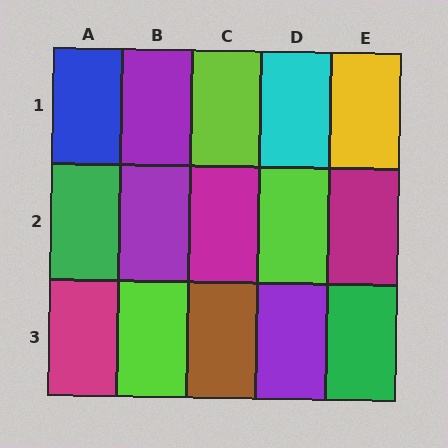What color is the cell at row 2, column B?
Purple.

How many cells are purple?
3 cells are purple.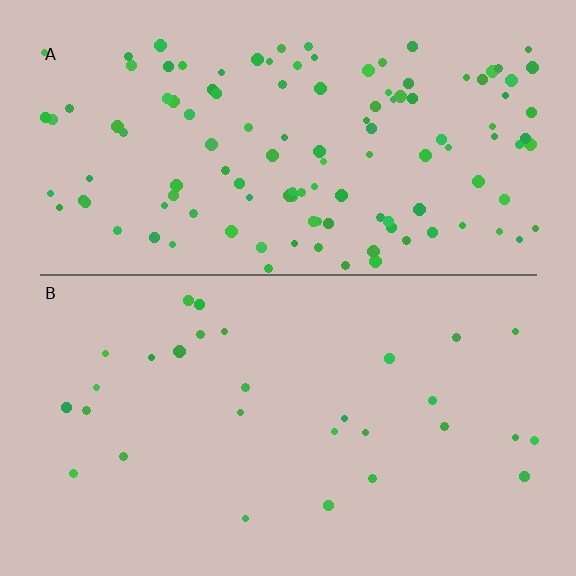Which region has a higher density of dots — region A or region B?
A (the top).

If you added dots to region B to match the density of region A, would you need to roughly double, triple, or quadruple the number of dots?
Approximately quadruple.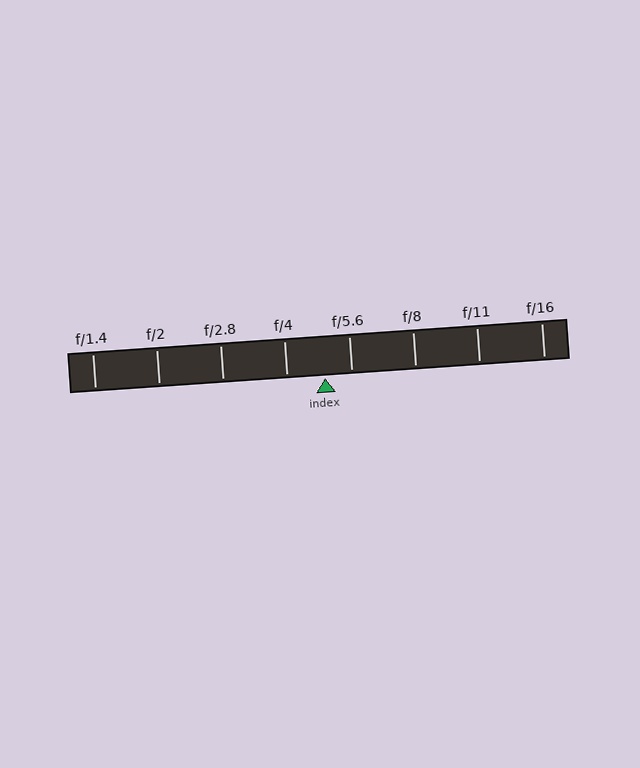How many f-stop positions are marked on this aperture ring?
There are 8 f-stop positions marked.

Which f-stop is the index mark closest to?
The index mark is closest to f/5.6.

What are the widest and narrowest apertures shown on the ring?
The widest aperture shown is f/1.4 and the narrowest is f/16.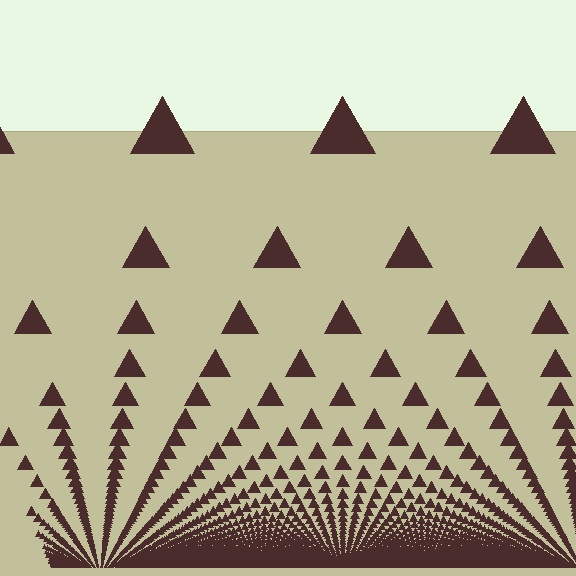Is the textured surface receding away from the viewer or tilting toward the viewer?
The surface appears to tilt toward the viewer. Texture elements get larger and sparser toward the top.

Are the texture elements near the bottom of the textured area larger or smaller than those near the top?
Smaller. The gradient is inverted — elements near the bottom are smaller and denser.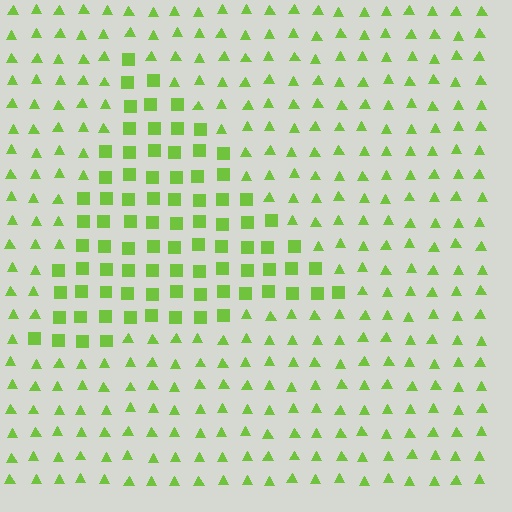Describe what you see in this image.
The image is filled with small lime elements arranged in a uniform grid. A triangle-shaped region contains squares, while the surrounding area contains triangles. The boundary is defined purely by the change in element shape.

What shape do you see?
I see a triangle.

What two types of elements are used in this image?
The image uses squares inside the triangle region and triangles outside it.